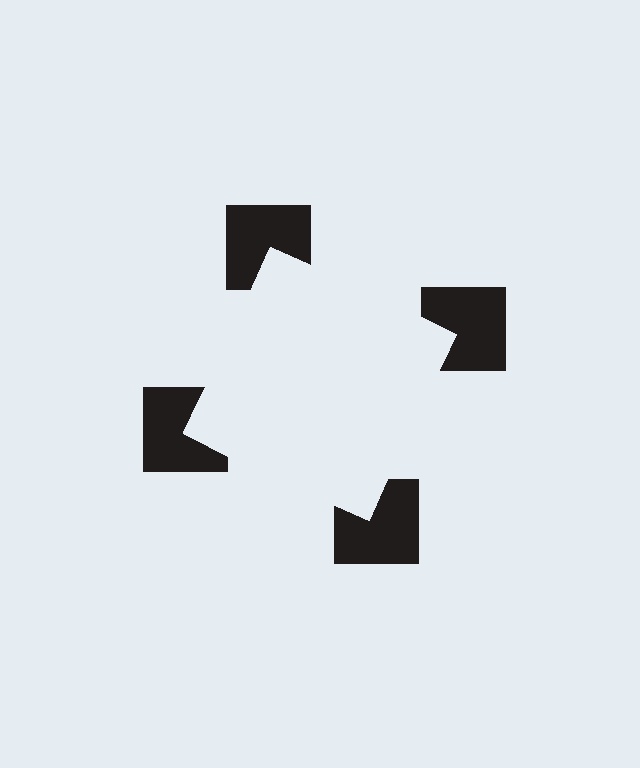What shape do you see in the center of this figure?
An illusory square — its edges are inferred from the aligned wedge cuts in the notched squares, not physically drawn.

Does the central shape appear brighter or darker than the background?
It typically appears slightly brighter than the background, even though no actual brightness change is drawn.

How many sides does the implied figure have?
4 sides.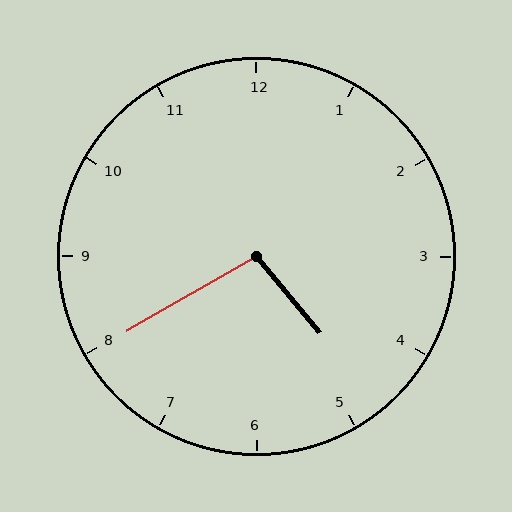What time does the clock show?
4:40.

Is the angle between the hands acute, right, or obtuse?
It is obtuse.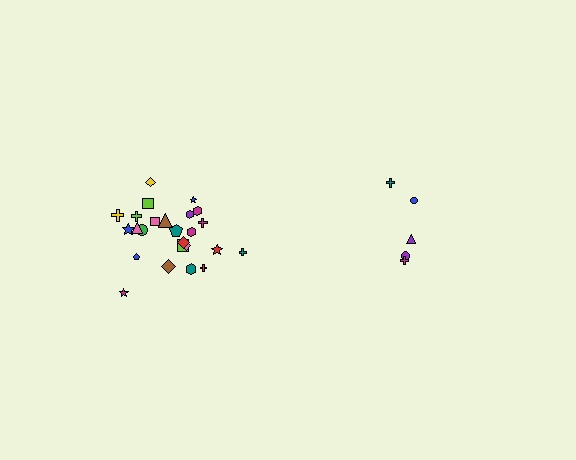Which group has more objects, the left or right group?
The left group.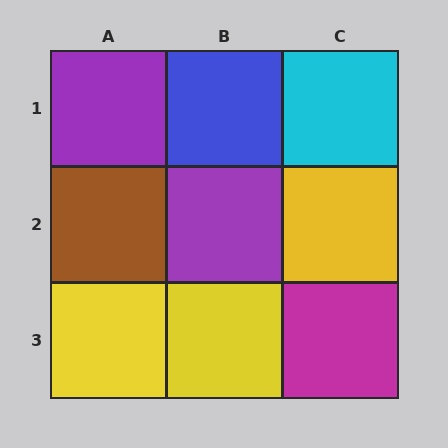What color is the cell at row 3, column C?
Magenta.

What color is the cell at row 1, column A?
Purple.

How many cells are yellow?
3 cells are yellow.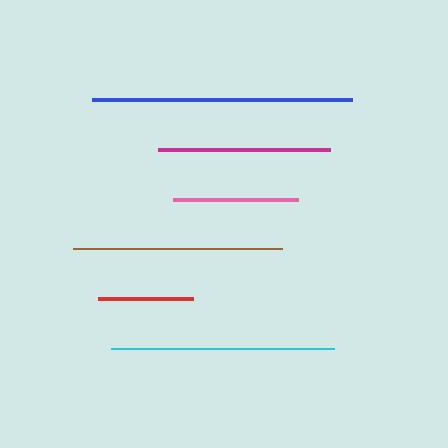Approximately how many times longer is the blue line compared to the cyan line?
The blue line is approximately 1.2 times the length of the cyan line.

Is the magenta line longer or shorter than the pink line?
The magenta line is longer than the pink line.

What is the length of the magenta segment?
The magenta segment is approximately 172 pixels long.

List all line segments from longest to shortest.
From longest to shortest: blue, cyan, brown, magenta, pink, red.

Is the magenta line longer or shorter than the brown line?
The brown line is longer than the magenta line.